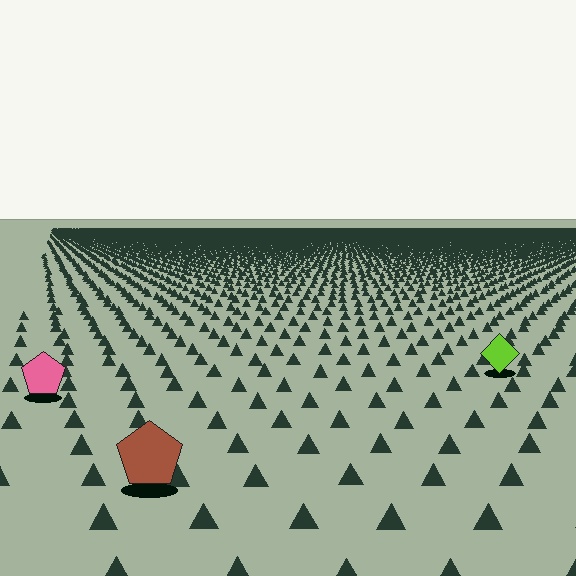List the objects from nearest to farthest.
From nearest to farthest: the brown pentagon, the pink pentagon, the lime diamond.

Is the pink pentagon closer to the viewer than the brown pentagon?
No. The brown pentagon is closer — you can tell from the texture gradient: the ground texture is coarser near it.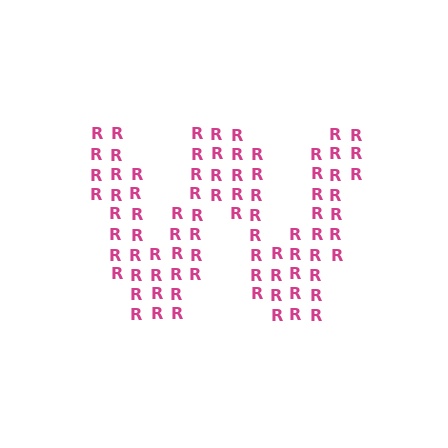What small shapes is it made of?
It is made of small letter R's.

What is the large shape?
The large shape is the letter W.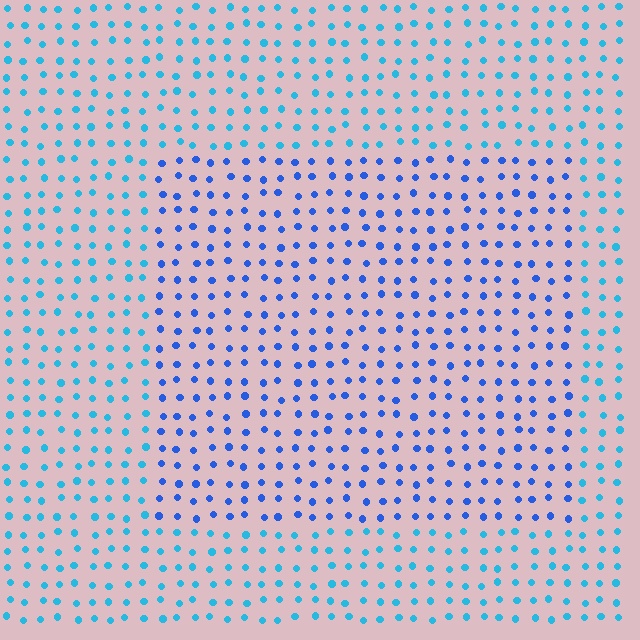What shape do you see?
I see a rectangle.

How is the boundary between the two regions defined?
The boundary is defined purely by a slight shift in hue (about 30 degrees). Spacing, size, and orientation are identical on both sides.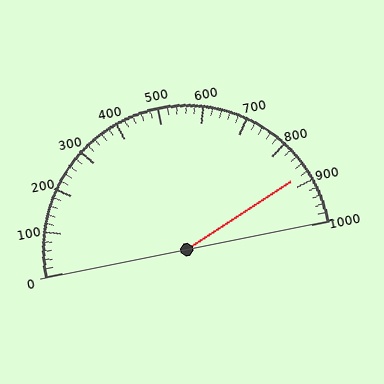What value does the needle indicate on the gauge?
The needle indicates approximately 880.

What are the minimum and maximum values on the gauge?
The gauge ranges from 0 to 1000.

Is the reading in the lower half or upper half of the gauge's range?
The reading is in the upper half of the range (0 to 1000).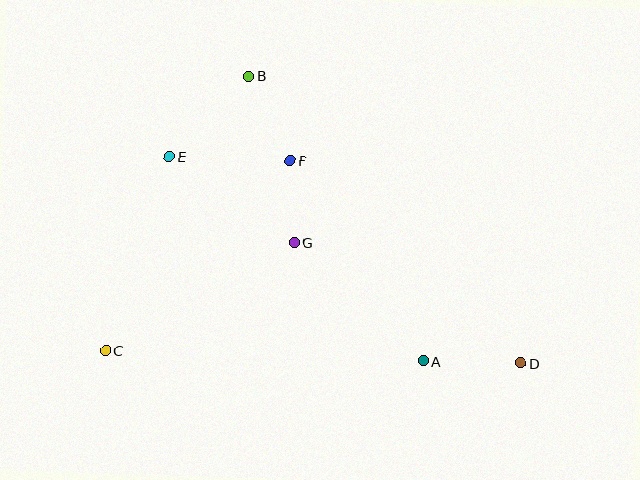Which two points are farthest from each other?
Points C and D are farthest from each other.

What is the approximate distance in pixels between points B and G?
The distance between B and G is approximately 173 pixels.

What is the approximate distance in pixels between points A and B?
The distance between A and B is approximately 334 pixels.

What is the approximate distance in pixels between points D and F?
The distance between D and F is approximately 307 pixels.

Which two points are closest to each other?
Points F and G are closest to each other.